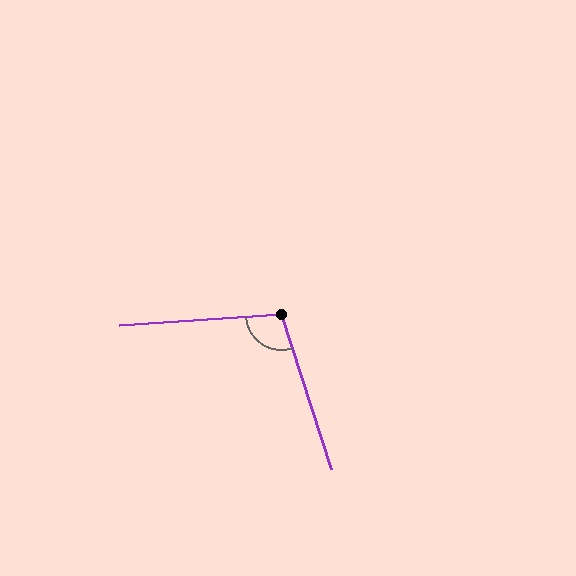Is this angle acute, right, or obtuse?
It is obtuse.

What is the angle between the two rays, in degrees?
Approximately 104 degrees.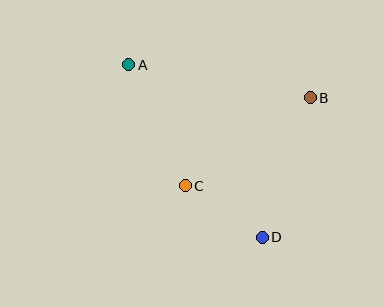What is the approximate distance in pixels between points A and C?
The distance between A and C is approximately 133 pixels.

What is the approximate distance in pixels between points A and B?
The distance between A and B is approximately 185 pixels.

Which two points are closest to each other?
Points C and D are closest to each other.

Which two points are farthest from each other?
Points A and D are farthest from each other.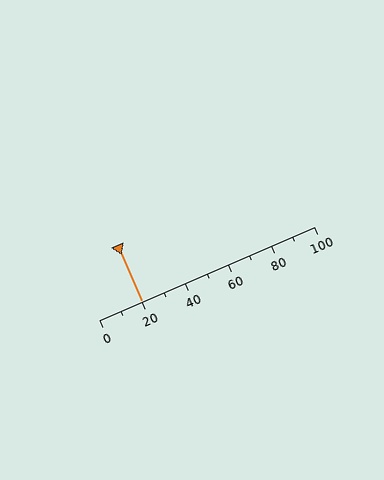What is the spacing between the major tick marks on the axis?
The major ticks are spaced 20 apart.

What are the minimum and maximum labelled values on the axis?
The axis runs from 0 to 100.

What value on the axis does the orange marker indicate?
The marker indicates approximately 20.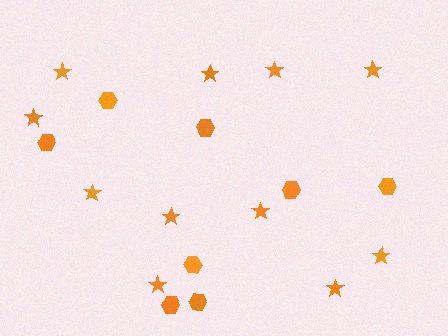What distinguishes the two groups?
There are 2 groups: one group of stars (11) and one group of hexagons (8).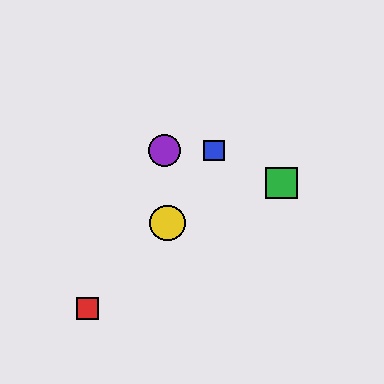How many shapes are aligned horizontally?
2 shapes (the blue square, the purple circle) are aligned horizontally.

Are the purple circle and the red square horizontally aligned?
No, the purple circle is at y≈150 and the red square is at y≈309.